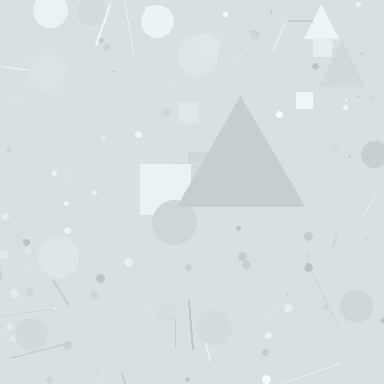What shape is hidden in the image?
A triangle is hidden in the image.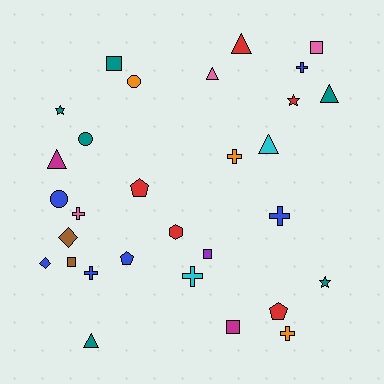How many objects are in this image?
There are 30 objects.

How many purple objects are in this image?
There is 1 purple object.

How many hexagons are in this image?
There is 1 hexagon.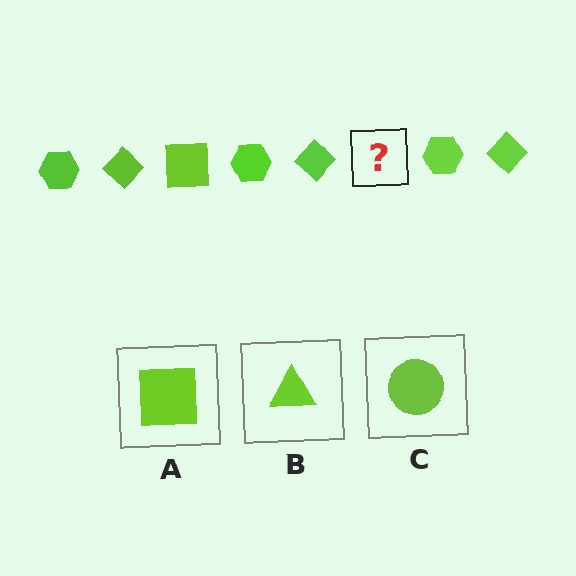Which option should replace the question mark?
Option A.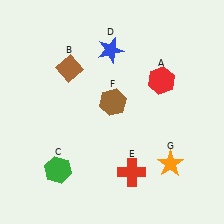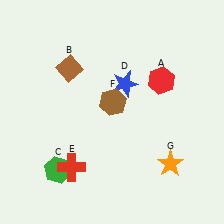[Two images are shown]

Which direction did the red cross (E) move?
The red cross (E) moved left.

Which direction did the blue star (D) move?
The blue star (D) moved down.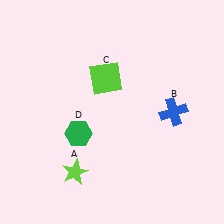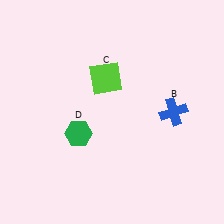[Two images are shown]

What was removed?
The lime star (A) was removed in Image 2.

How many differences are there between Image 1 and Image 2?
There is 1 difference between the two images.